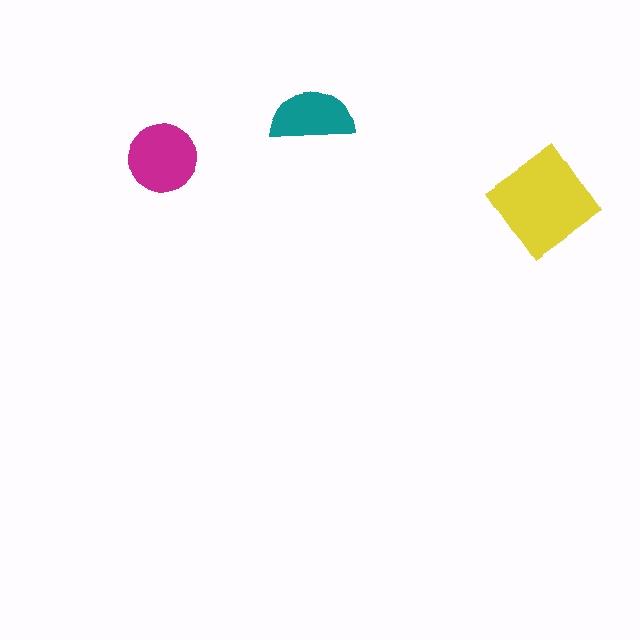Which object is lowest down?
The yellow diamond is bottommost.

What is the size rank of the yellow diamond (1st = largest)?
1st.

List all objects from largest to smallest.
The yellow diamond, the magenta circle, the teal semicircle.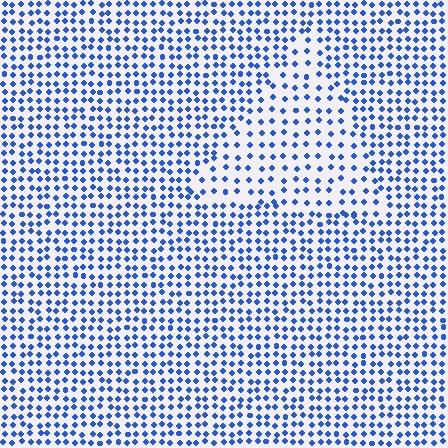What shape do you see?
I see a triangle.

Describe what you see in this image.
The image contains small blue elements arranged at two different densities. A triangle-shaped region is visible where the elements are less densely packed than the surrounding area.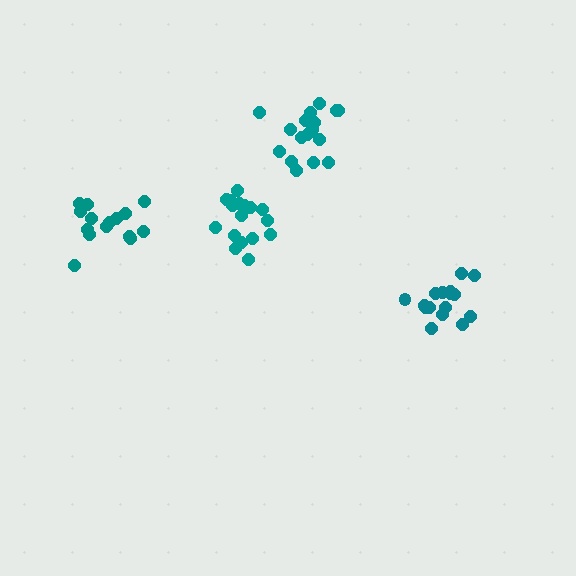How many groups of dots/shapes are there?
There are 4 groups.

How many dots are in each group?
Group 1: 17 dots, Group 2: 15 dots, Group 3: 17 dots, Group 4: 16 dots (65 total).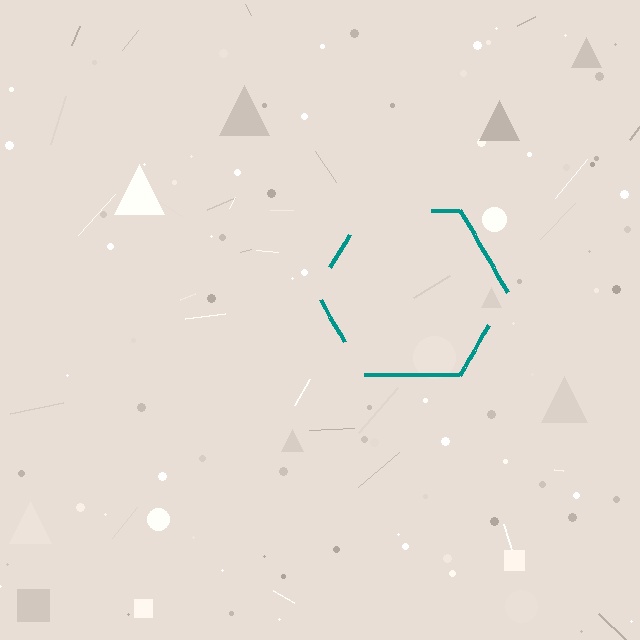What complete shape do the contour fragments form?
The contour fragments form a hexagon.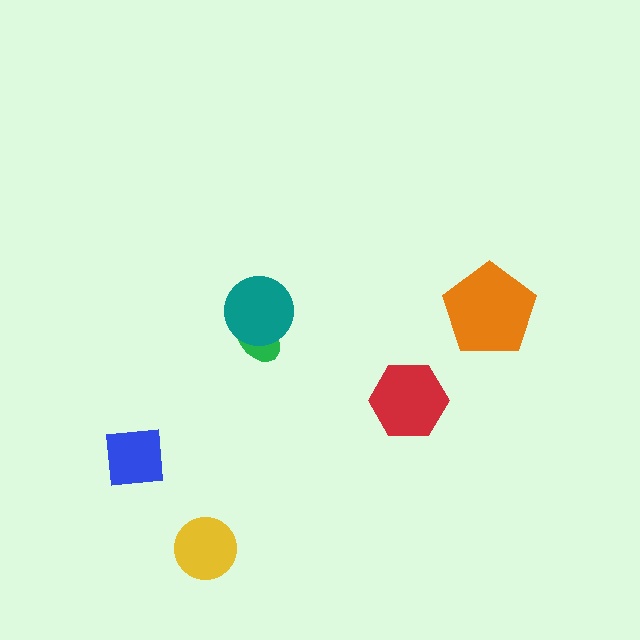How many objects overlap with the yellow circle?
0 objects overlap with the yellow circle.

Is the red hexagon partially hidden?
No, no other shape covers it.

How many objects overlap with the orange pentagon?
0 objects overlap with the orange pentagon.